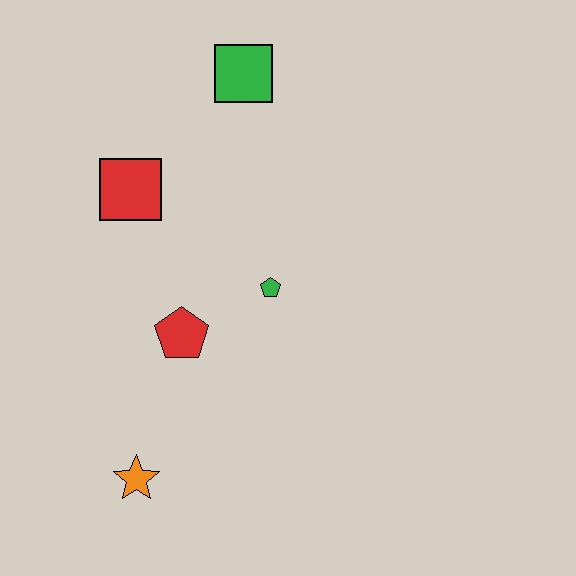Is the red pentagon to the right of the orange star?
Yes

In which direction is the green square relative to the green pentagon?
The green square is above the green pentagon.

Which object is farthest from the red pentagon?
The green square is farthest from the red pentagon.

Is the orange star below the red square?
Yes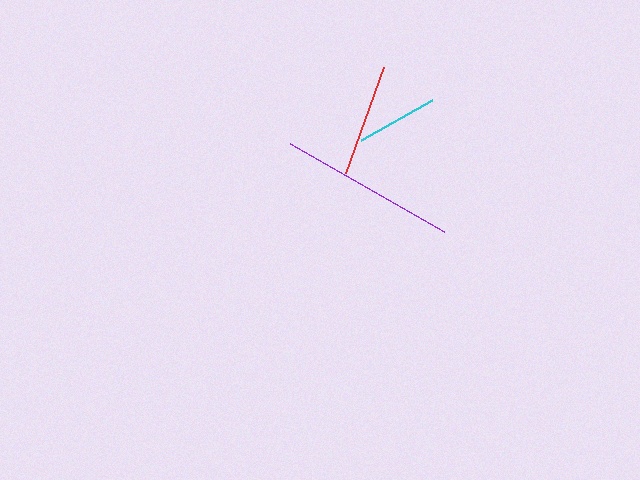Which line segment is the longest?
The purple line is the longest at approximately 177 pixels.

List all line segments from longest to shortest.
From longest to shortest: purple, red, cyan.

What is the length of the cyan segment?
The cyan segment is approximately 81 pixels long.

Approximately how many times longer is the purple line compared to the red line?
The purple line is approximately 1.6 times the length of the red line.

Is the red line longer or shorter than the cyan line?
The red line is longer than the cyan line.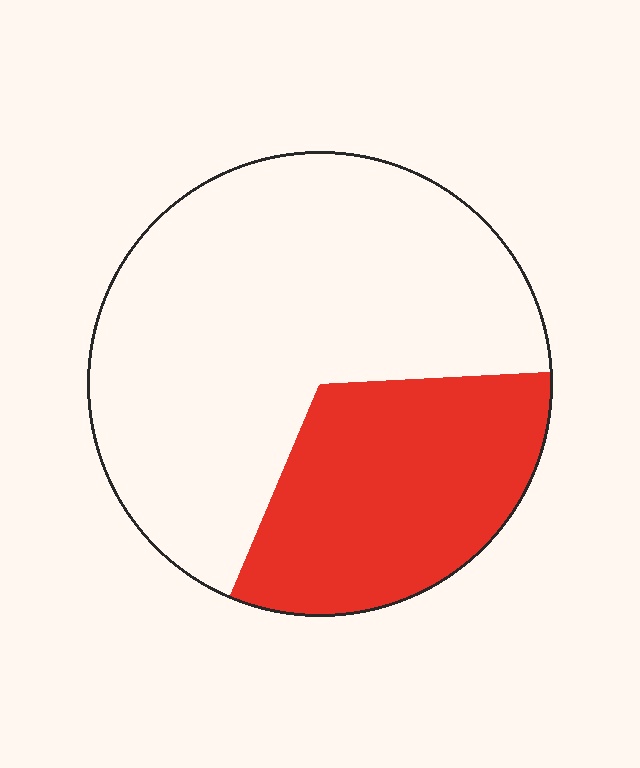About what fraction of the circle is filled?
About one third (1/3).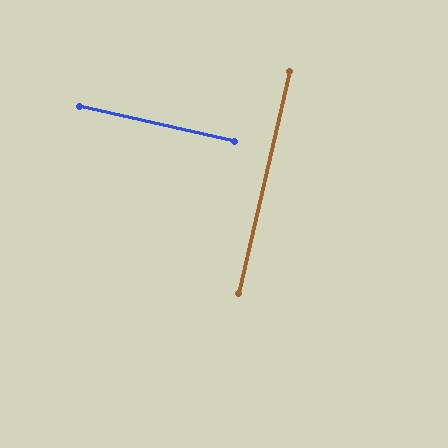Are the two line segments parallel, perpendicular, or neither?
Perpendicular — they meet at approximately 90°.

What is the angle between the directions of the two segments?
Approximately 90 degrees.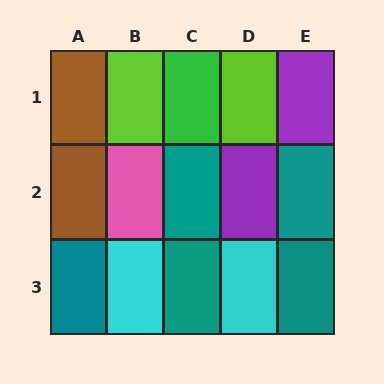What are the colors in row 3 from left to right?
Teal, cyan, teal, cyan, teal.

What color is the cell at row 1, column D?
Lime.